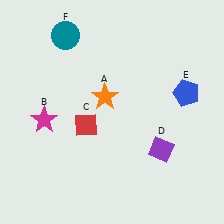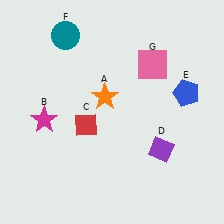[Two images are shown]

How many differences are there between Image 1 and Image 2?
There is 1 difference between the two images.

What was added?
A pink square (G) was added in Image 2.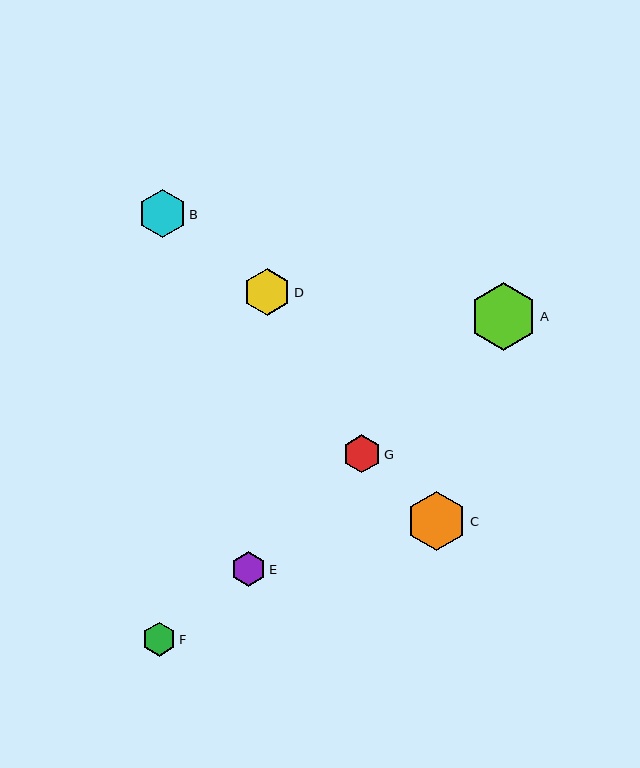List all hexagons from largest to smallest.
From largest to smallest: A, C, B, D, G, E, F.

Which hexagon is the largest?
Hexagon A is the largest with a size of approximately 68 pixels.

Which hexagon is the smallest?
Hexagon F is the smallest with a size of approximately 34 pixels.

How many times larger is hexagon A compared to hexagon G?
Hexagon A is approximately 1.8 times the size of hexagon G.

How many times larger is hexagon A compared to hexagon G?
Hexagon A is approximately 1.8 times the size of hexagon G.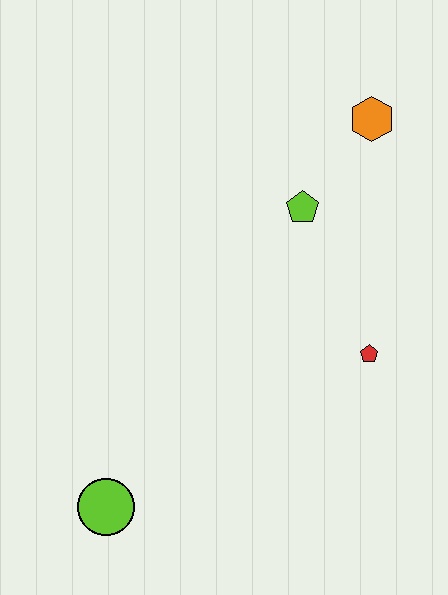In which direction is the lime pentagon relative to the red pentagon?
The lime pentagon is above the red pentagon.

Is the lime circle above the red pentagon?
No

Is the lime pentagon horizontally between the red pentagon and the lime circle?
Yes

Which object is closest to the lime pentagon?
The orange hexagon is closest to the lime pentagon.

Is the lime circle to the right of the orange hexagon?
No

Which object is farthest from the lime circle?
The orange hexagon is farthest from the lime circle.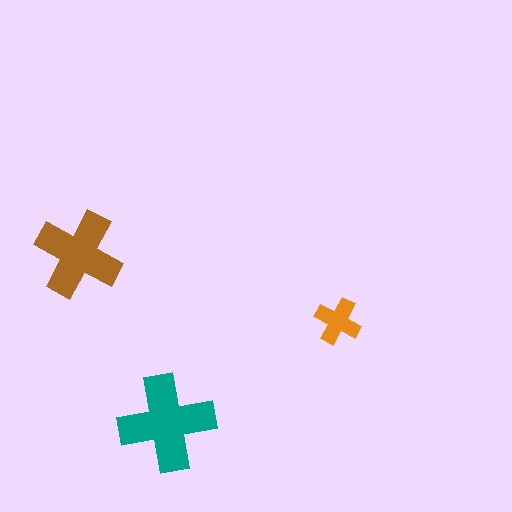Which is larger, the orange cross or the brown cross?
The brown one.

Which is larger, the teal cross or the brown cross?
The teal one.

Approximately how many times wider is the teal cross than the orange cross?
About 2 times wider.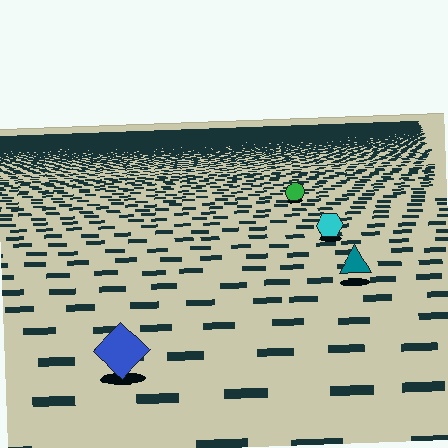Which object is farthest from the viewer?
The green circle is farthest from the viewer. It appears smaller and the ground texture around it is denser.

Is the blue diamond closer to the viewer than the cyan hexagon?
Yes. The blue diamond is closer — you can tell from the texture gradient: the ground texture is coarser near it.